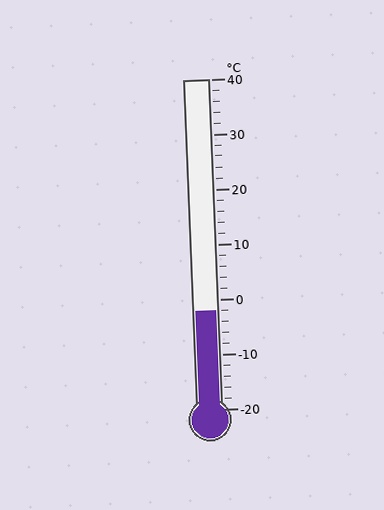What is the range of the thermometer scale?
The thermometer scale ranges from -20°C to 40°C.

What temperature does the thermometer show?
The thermometer shows approximately -2°C.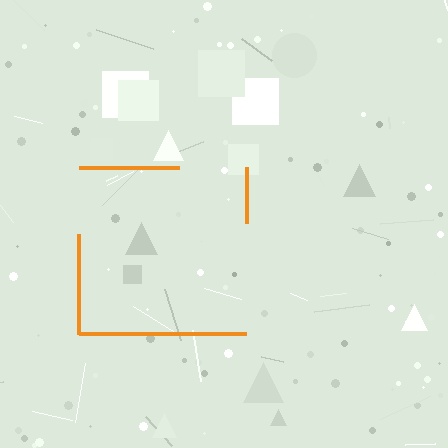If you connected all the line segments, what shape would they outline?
They would outline a square.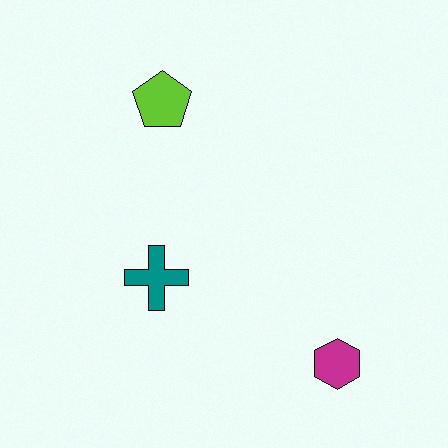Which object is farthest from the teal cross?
The magenta hexagon is farthest from the teal cross.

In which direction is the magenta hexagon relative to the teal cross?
The magenta hexagon is to the right of the teal cross.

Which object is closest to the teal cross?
The lime pentagon is closest to the teal cross.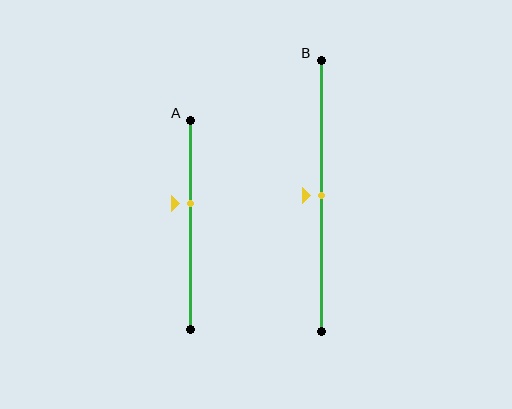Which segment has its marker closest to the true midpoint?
Segment B has its marker closest to the true midpoint.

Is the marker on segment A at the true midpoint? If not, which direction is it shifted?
No, the marker on segment A is shifted upward by about 10% of the segment length.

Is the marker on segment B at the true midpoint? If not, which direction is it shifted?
Yes, the marker on segment B is at the true midpoint.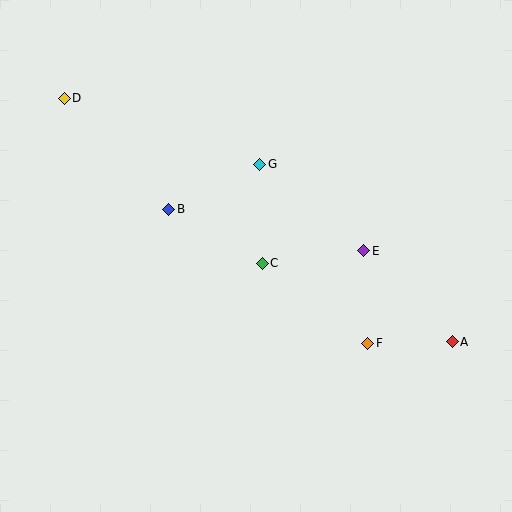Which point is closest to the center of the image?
Point C at (262, 263) is closest to the center.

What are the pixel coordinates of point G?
Point G is at (260, 164).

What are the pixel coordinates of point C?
Point C is at (262, 263).